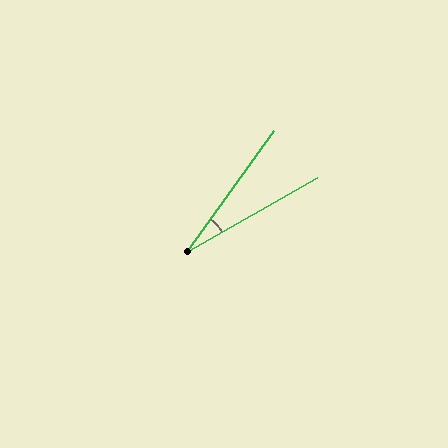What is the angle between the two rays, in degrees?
Approximately 25 degrees.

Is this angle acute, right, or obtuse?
It is acute.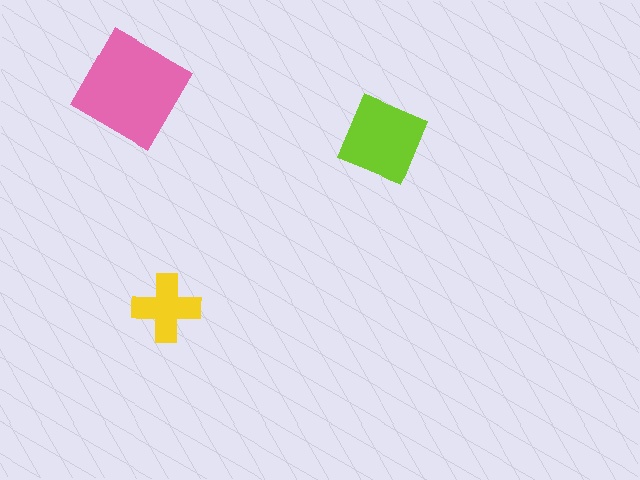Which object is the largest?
The pink square.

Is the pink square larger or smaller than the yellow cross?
Larger.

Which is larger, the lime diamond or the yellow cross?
The lime diamond.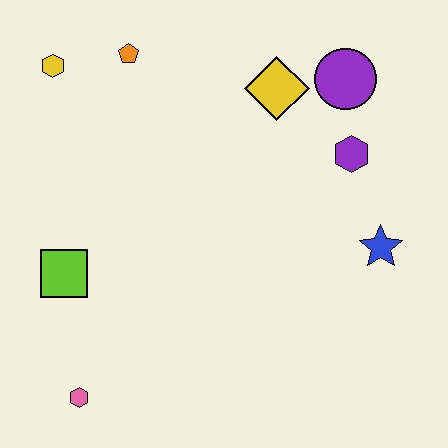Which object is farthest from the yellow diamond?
The pink hexagon is farthest from the yellow diamond.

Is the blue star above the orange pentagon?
No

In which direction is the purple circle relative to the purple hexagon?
The purple circle is above the purple hexagon.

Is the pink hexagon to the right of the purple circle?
No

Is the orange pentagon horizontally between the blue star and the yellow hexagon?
Yes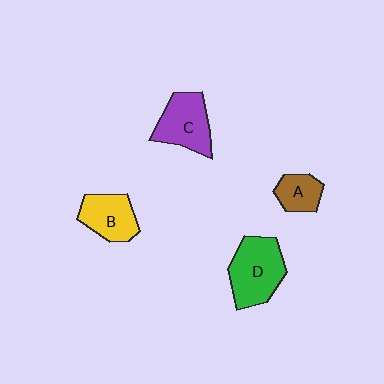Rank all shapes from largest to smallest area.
From largest to smallest: D (green), C (purple), B (yellow), A (brown).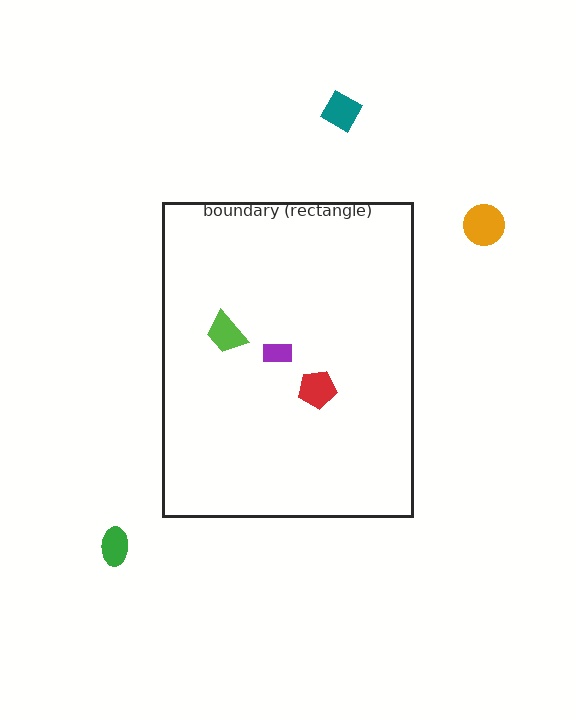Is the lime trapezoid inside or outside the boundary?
Inside.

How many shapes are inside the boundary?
3 inside, 3 outside.